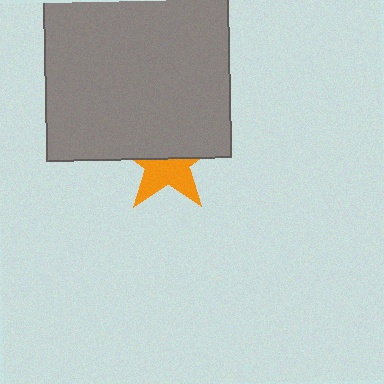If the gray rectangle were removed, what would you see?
You would see the complete orange star.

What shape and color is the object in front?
The object in front is a gray rectangle.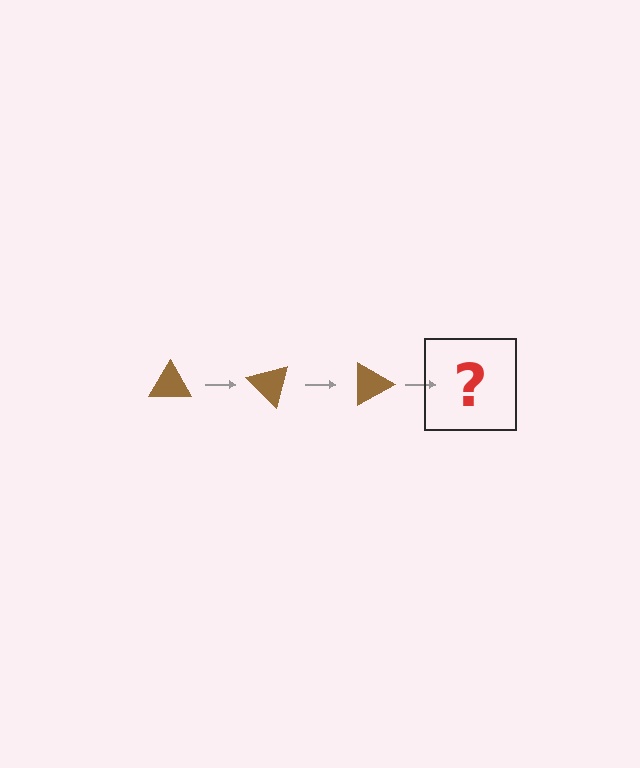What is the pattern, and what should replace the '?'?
The pattern is that the triangle rotates 45 degrees each step. The '?' should be a brown triangle rotated 135 degrees.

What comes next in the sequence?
The next element should be a brown triangle rotated 135 degrees.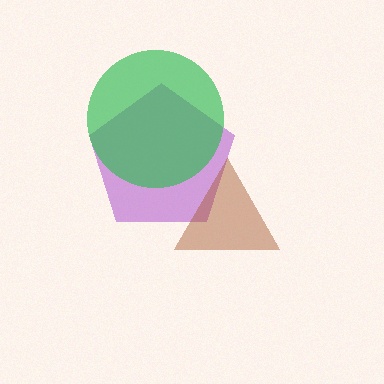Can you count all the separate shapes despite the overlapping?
Yes, there are 3 separate shapes.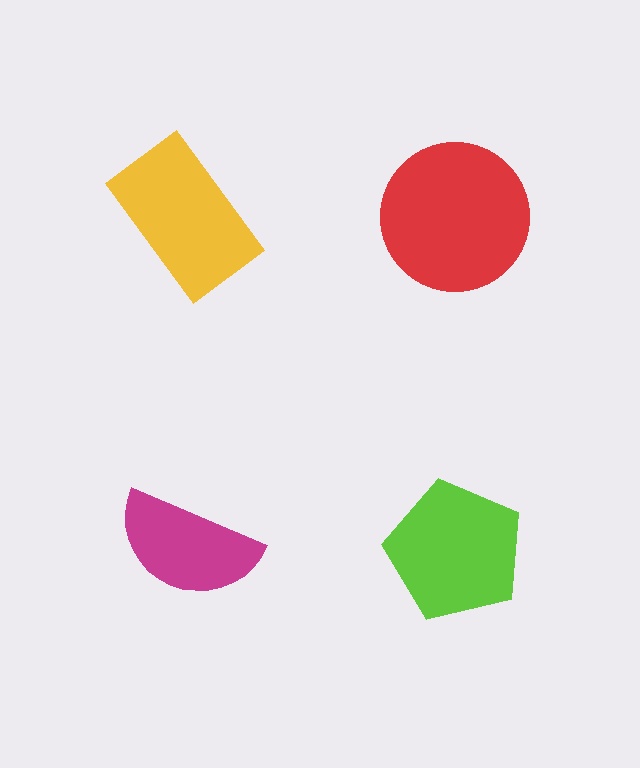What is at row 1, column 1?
A yellow rectangle.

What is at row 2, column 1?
A magenta semicircle.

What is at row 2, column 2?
A lime pentagon.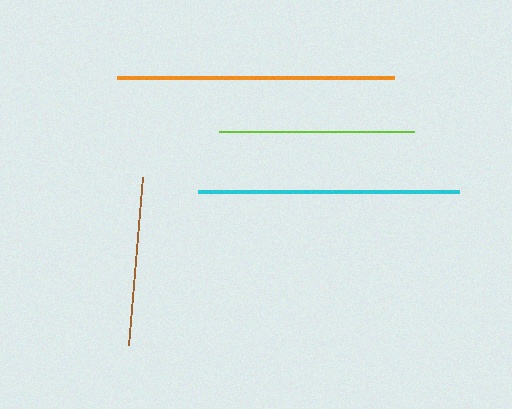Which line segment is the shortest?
The brown line is the shortest at approximately 168 pixels.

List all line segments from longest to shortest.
From longest to shortest: orange, cyan, lime, brown.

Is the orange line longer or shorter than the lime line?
The orange line is longer than the lime line.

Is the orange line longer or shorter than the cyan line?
The orange line is longer than the cyan line.